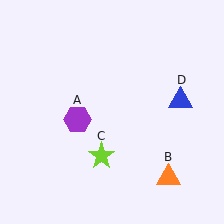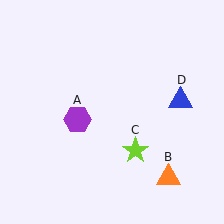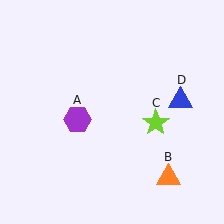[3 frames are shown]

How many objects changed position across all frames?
1 object changed position: lime star (object C).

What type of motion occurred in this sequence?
The lime star (object C) rotated counterclockwise around the center of the scene.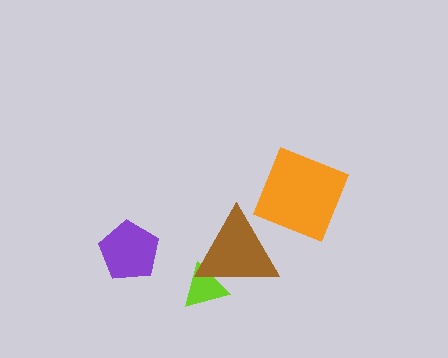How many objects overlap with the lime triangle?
1 object overlaps with the lime triangle.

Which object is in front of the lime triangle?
The brown triangle is in front of the lime triangle.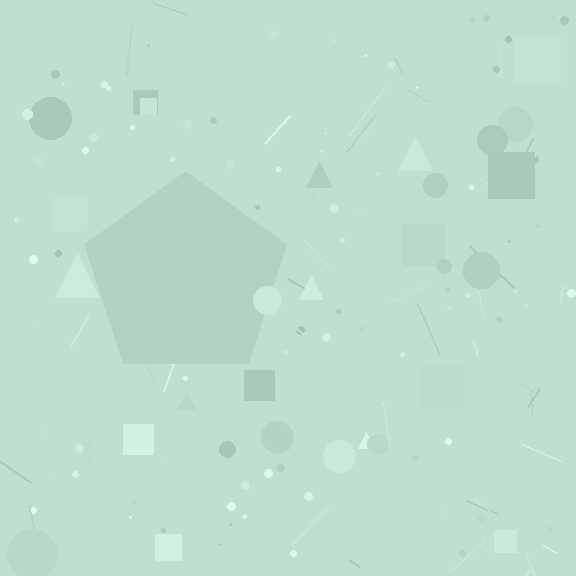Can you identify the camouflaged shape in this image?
The camouflaged shape is a pentagon.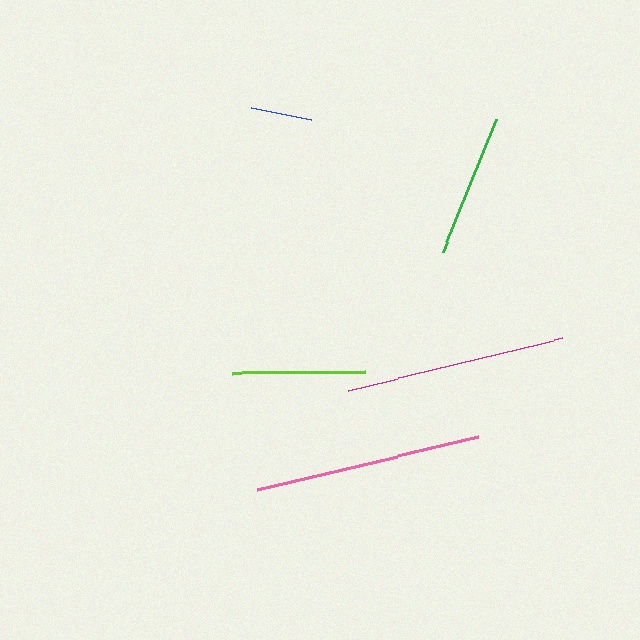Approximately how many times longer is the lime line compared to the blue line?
The lime line is approximately 2.2 times the length of the blue line.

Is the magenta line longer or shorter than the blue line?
The magenta line is longer than the blue line.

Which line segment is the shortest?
The blue line is the shortest at approximately 61 pixels.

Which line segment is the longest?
The pink line is the longest at approximately 226 pixels.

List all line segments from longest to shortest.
From longest to shortest: pink, magenta, green, lime, blue.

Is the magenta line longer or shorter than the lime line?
The magenta line is longer than the lime line.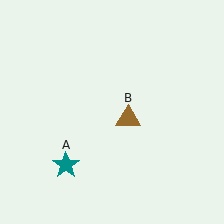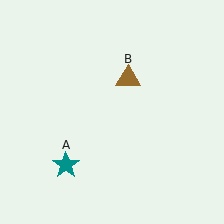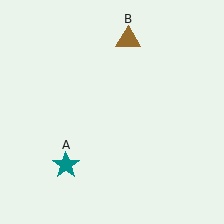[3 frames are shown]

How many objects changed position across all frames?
1 object changed position: brown triangle (object B).